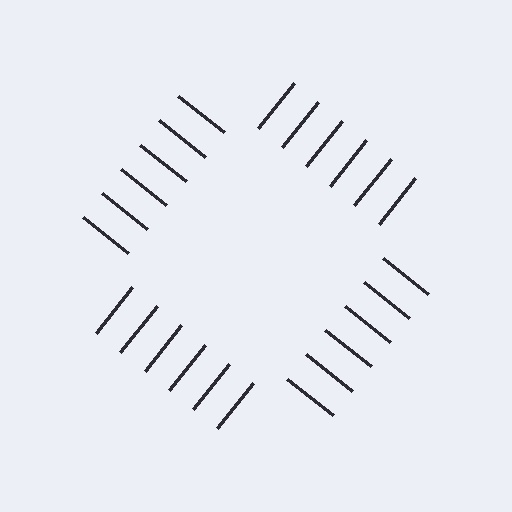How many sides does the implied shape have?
4 sides — the line-ends trace a square.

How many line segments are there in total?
24 — 6 along each of the 4 edges.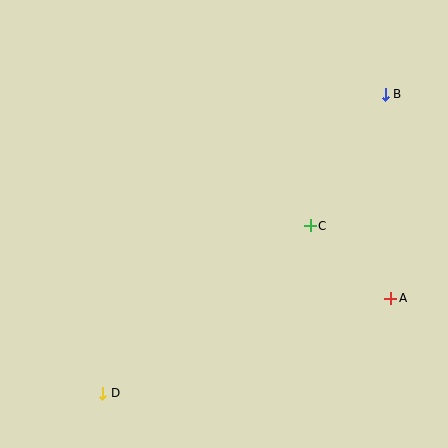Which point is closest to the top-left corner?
Point C is closest to the top-left corner.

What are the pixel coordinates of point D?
Point D is at (103, 393).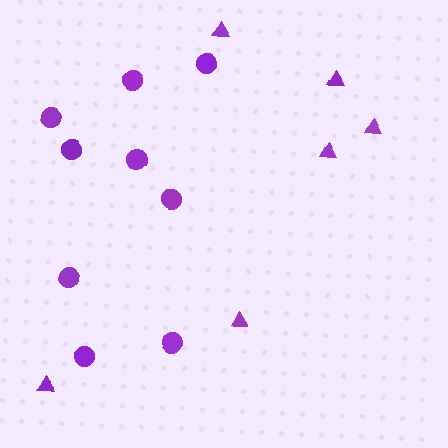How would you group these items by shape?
There are 2 groups: one group of triangles (6) and one group of circles (9).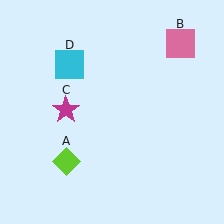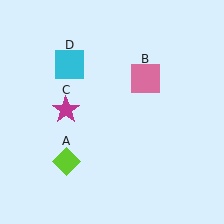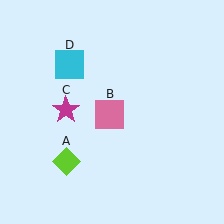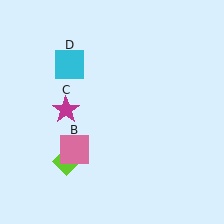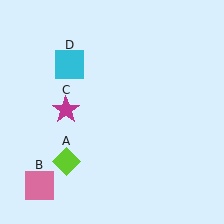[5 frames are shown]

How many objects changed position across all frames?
1 object changed position: pink square (object B).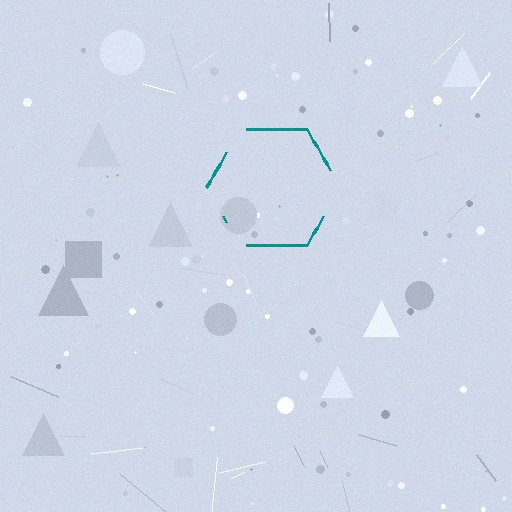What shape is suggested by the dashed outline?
The dashed outline suggests a hexagon.